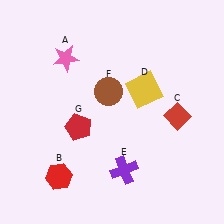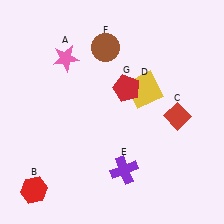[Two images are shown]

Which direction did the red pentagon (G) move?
The red pentagon (G) moved right.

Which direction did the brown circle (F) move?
The brown circle (F) moved up.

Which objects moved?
The objects that moved are: the red hexagon (B), the brown circle (F), the red pentagon (G).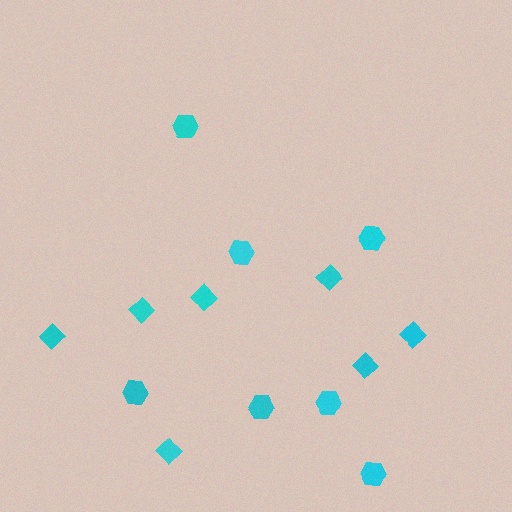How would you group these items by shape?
There are 2 groups: one group of diamonds (7) and one group of hexagons (7).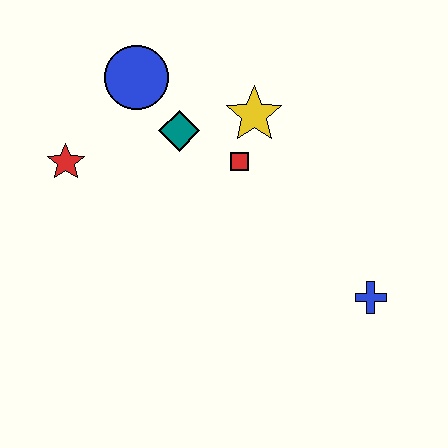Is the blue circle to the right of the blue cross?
No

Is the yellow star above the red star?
Yes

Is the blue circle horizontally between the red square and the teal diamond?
No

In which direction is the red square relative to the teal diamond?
The red square is to the right of the teal diamond.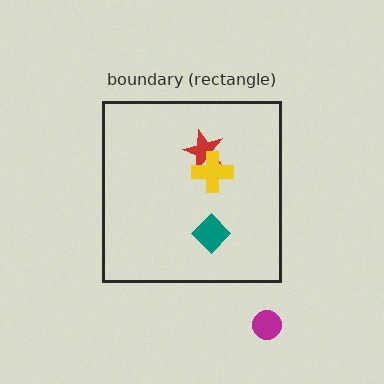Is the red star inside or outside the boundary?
Inside.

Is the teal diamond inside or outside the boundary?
Inside.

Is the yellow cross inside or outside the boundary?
Inside.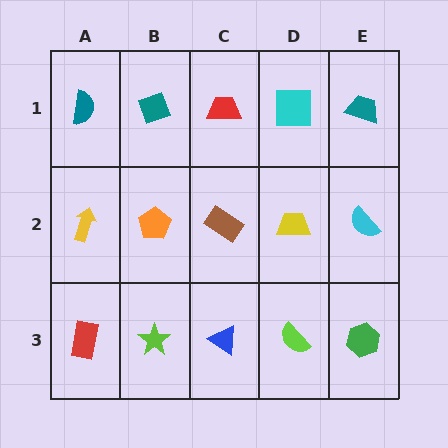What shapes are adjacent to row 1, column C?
A brown rectangle (row 2, column C), a teal diamond (row 1, column B), a cyan square (row 1, column D).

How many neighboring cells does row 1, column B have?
3.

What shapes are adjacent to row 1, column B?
An orange pentagon (row 2, column B), a teal semicircle (row 1, column A), a red trapezoid (row 1, column C).